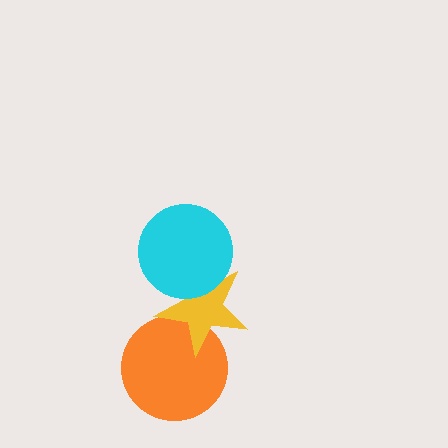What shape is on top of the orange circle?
The yellow star is on top of the orange circle.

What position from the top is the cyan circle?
The cyan circle is 1st from the top.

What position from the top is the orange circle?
The orange circle is 3rd from the top.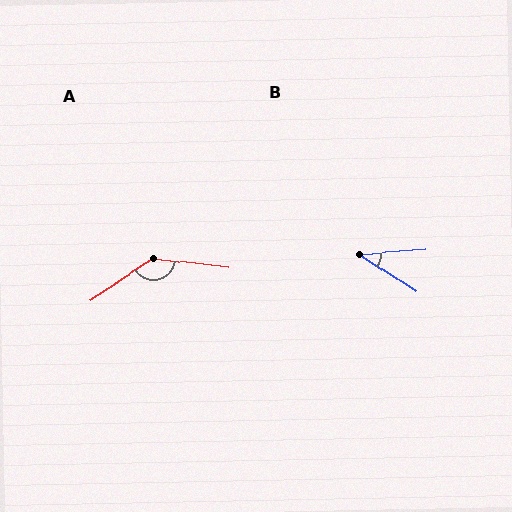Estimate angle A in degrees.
Approximately 140 degrees.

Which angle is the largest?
A, at approximately 140 degrees.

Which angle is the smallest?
B, at approximately 38 degrees.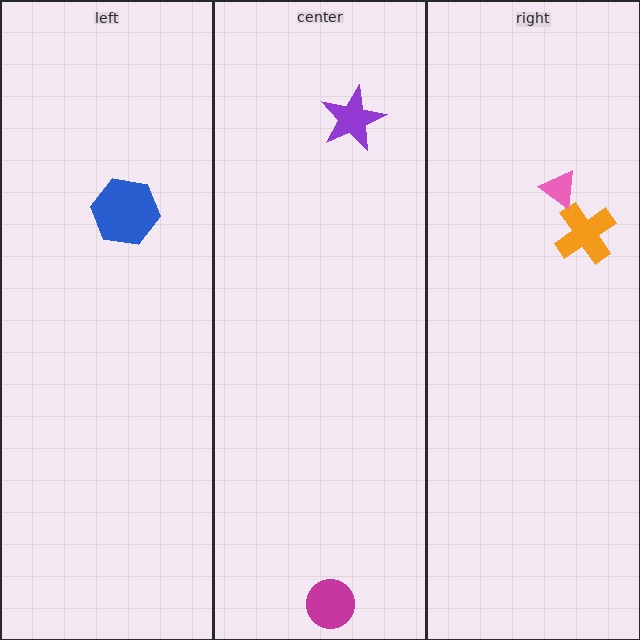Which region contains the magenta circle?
The center region.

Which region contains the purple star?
The center region.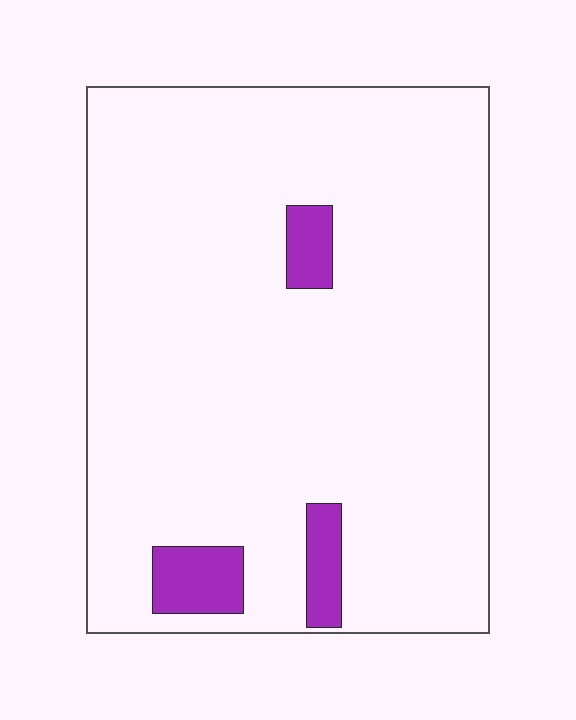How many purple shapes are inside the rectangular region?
3.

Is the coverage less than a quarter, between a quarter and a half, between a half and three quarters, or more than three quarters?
Less than a quarter.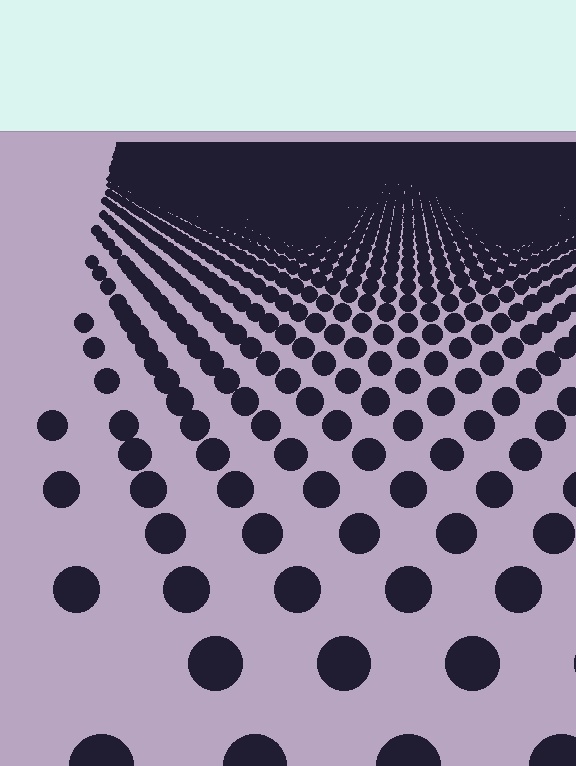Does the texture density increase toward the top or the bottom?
Density increases toward the top.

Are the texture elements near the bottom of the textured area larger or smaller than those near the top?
Larger. Near the bottom, elements are closer to the viewer and appear at a bigger on-screen size.